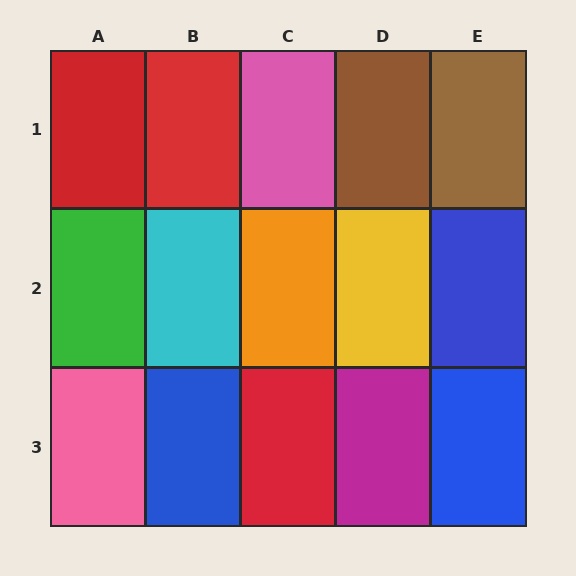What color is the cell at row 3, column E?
Blue.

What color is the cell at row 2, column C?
Orange.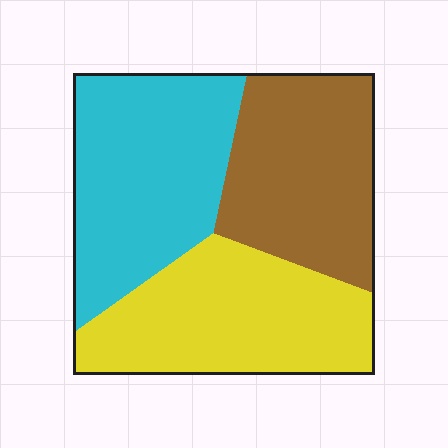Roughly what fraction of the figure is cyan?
Cyan takes up between a quarter and a half of the figure.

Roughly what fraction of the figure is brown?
Brown takes up about one third (1/3) of the figure.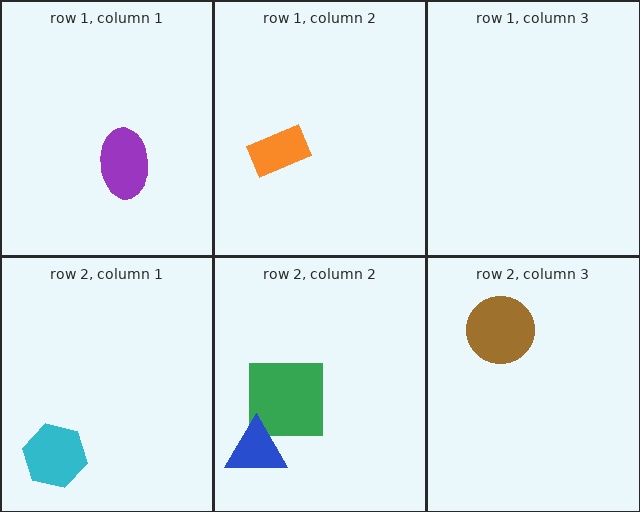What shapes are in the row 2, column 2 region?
The green square, the blue triangle.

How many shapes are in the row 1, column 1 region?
1.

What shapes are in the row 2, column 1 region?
The cyan hexagon.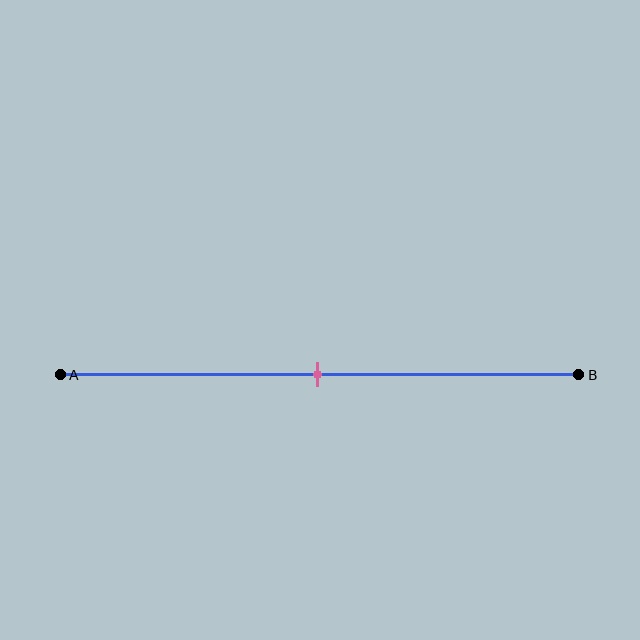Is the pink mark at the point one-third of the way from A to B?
No, the mark is at about 50% from A, not at the 33% one-third point.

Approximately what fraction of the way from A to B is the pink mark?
The pink mark is approximately 50% of the way from A to B.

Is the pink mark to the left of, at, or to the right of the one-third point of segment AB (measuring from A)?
The pink mark is to the right of the one-third point of segment AB.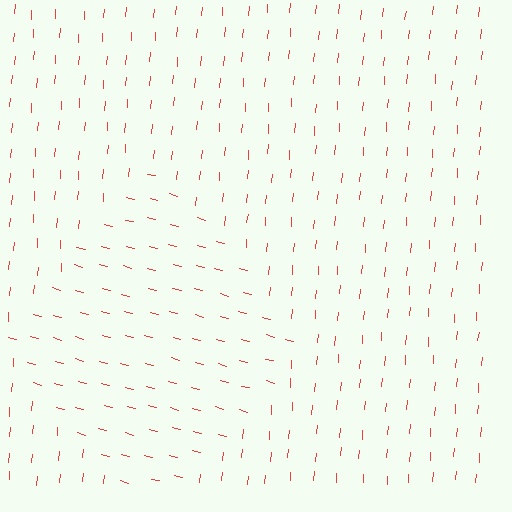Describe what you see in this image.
The image is filled with small red line segments. A diamond region in the image has lines oriented differently from the surrounding lines, creating a visible texture boundary.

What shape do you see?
I see a diamond.